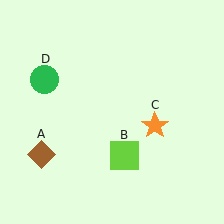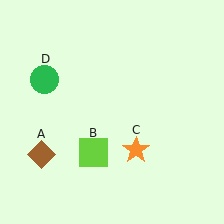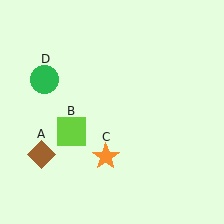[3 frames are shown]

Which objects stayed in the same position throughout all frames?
Brown diamond (object A) and green circle (object D) remained stationary.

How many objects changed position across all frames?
2 objects changed position: lime square (object B), orange star (object C).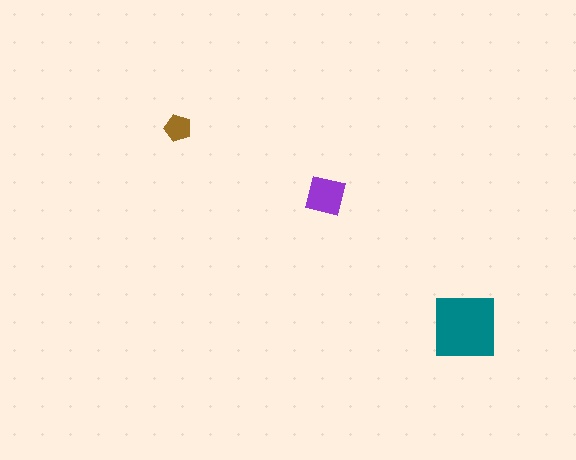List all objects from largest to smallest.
The teal square, the purple square, the brown pentagon.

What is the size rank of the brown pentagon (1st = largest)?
3rd.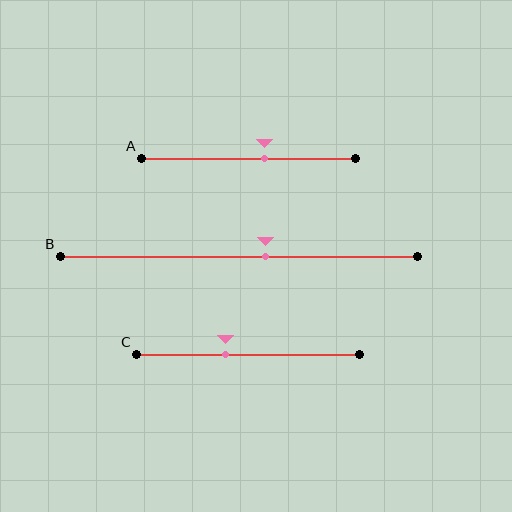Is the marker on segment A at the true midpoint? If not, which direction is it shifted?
No, the marker on segment A is shifted to the right by about 8% of the segment length.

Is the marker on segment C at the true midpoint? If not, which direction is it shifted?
No, the marker on segment C is shifted to the left by about 10% of the segment length.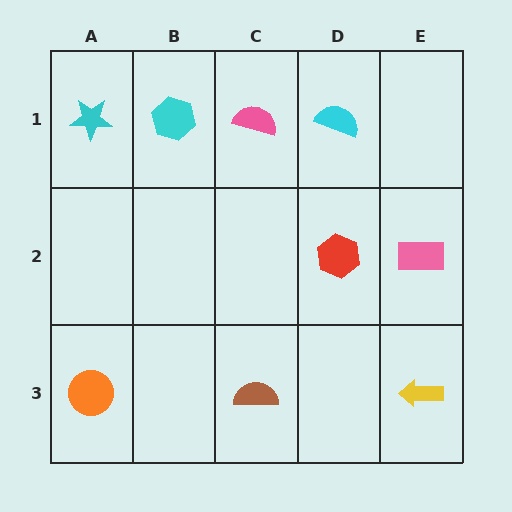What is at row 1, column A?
A cyan star.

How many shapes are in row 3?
3 shapes.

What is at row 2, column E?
A pink rectangle.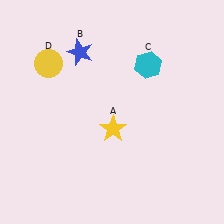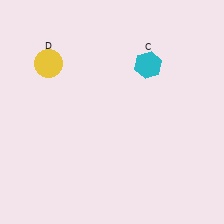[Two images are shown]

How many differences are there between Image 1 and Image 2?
There are 2 differences between the two images.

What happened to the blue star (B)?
The blue star (B) was removed in Image 2. It was in the top-left area of Image 1.